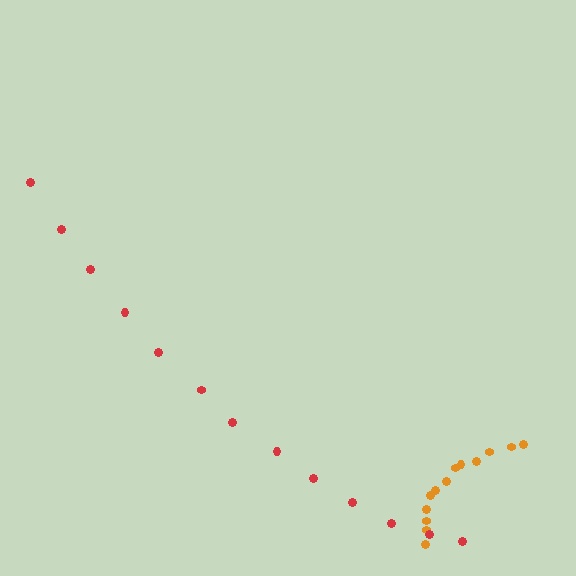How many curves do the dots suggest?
There are 2 distinct paths.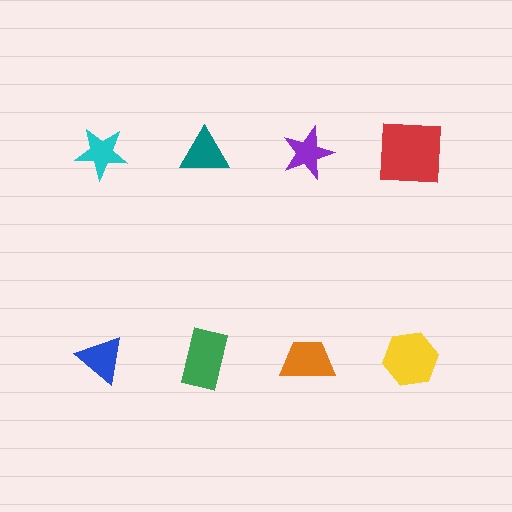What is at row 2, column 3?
An orange trapezoid.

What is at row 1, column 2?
A teal triangle.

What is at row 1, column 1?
A cyan star.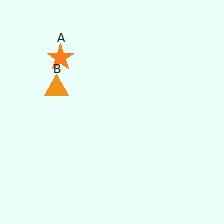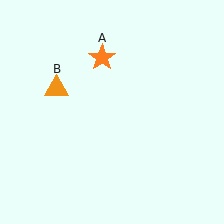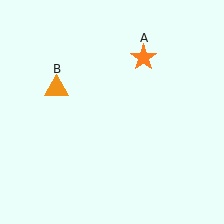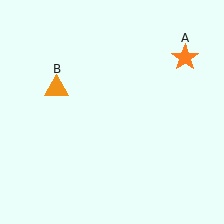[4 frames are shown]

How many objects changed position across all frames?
1 object changed position: orange star (object A).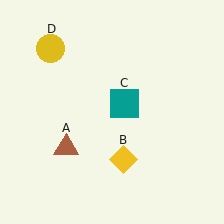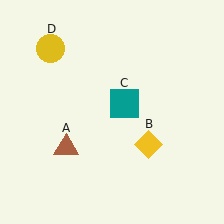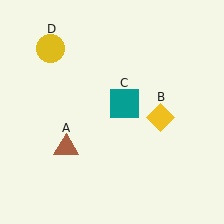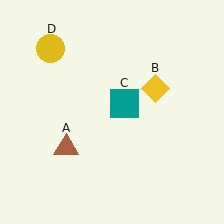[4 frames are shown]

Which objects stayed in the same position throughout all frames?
Brown triangle (object A) and teal square (object C) and yellow circle (object D) remained stationary.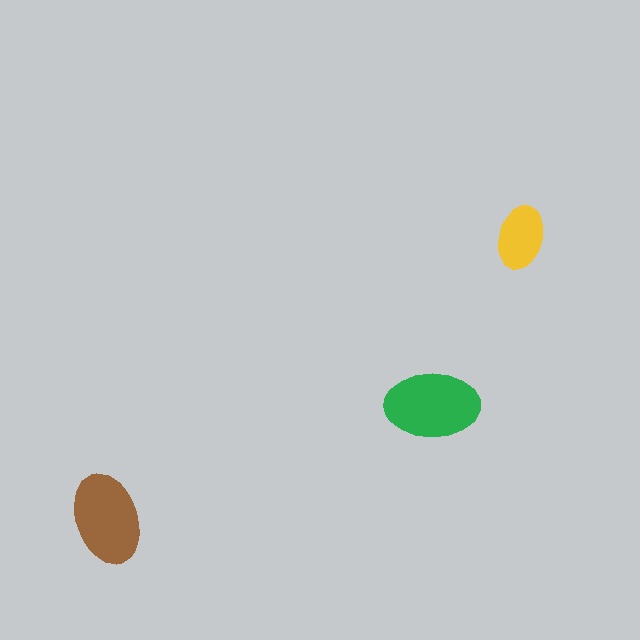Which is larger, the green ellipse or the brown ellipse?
The green one.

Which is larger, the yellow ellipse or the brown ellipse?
The brown one.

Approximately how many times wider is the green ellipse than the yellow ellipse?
About 1.5 times wider.